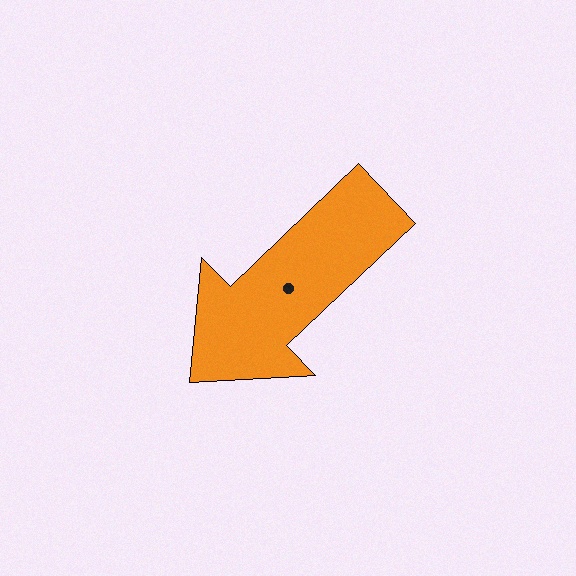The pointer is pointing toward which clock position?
Roughly 8 o'clock.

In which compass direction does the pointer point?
Southwest.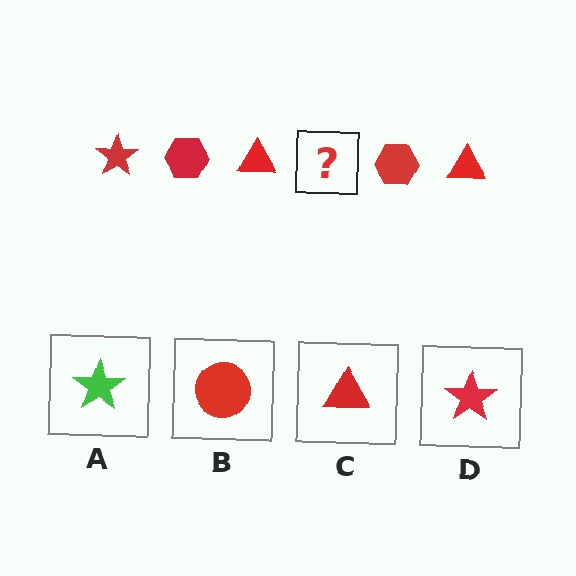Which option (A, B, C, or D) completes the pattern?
D.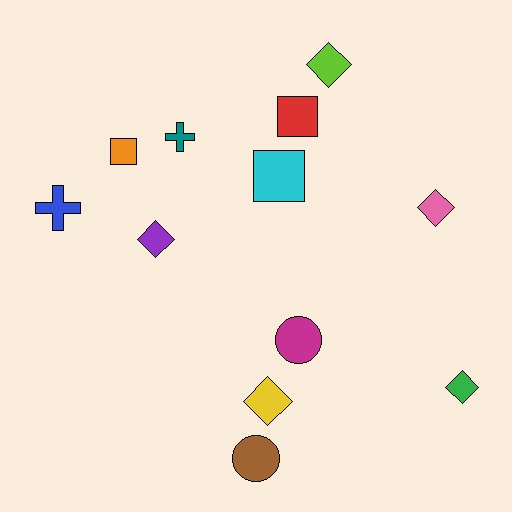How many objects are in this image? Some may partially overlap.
There are 12 objects.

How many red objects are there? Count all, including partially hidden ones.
There is 1 red object.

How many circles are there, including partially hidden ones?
There are 2 circles.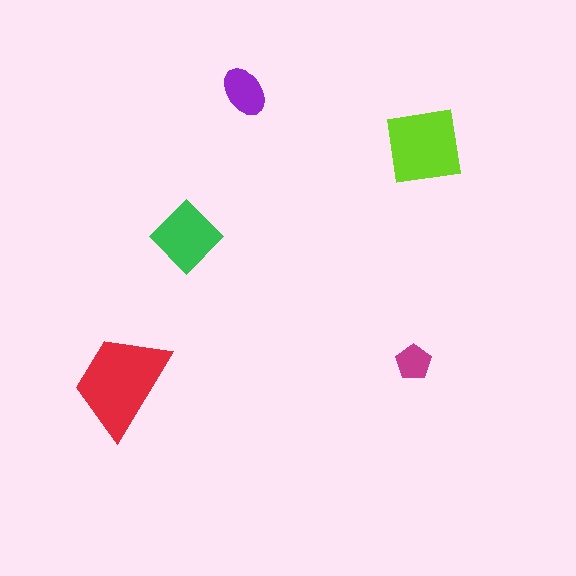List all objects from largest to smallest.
The red trapezoid, the lime square, the green diamond, the purple ellipse, the magenta pentagon.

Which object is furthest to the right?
The lime square is rightmost.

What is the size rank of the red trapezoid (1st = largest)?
1st.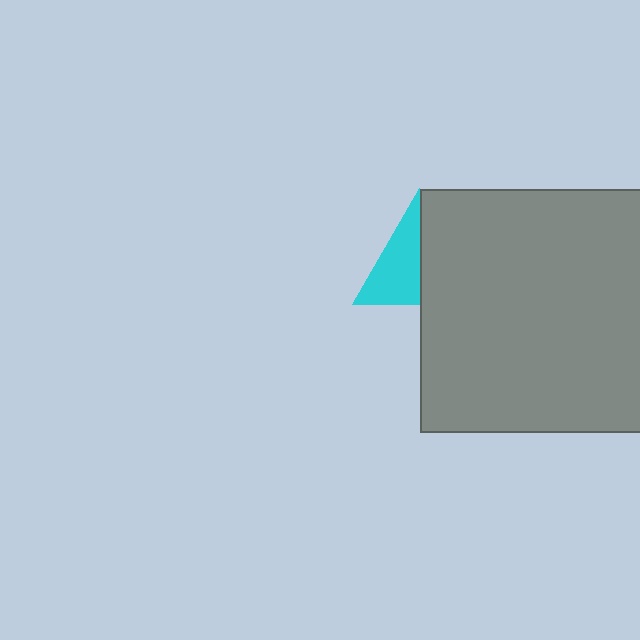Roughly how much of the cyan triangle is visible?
About half of it is visible (roughly 50%).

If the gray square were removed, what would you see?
You would see the complete cyan triangle.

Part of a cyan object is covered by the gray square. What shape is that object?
It is a triangle.